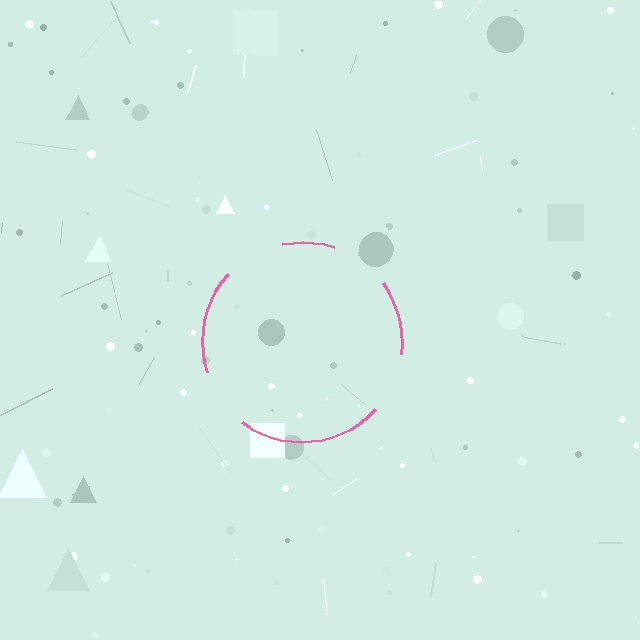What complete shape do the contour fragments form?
The contour fragments form a circle.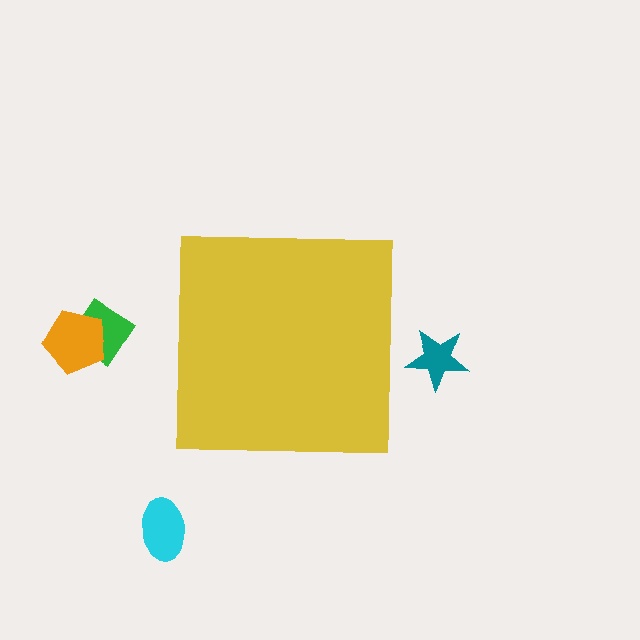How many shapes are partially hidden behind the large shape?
0 shapes are partially hidden.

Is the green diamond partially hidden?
No, the green diamond is fully visible.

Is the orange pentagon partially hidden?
No, the orange pentagon is fully visible.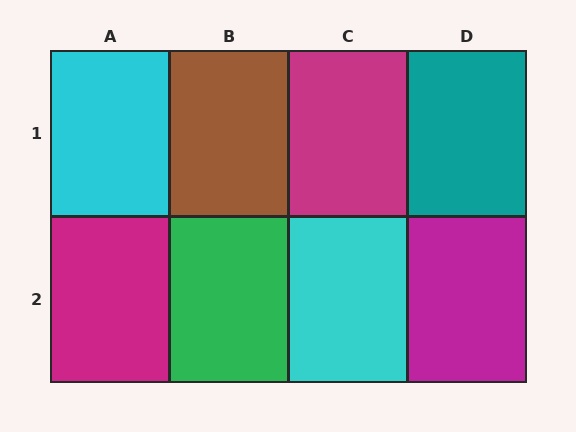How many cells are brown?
1 cell is brown.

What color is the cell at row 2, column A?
Magenta.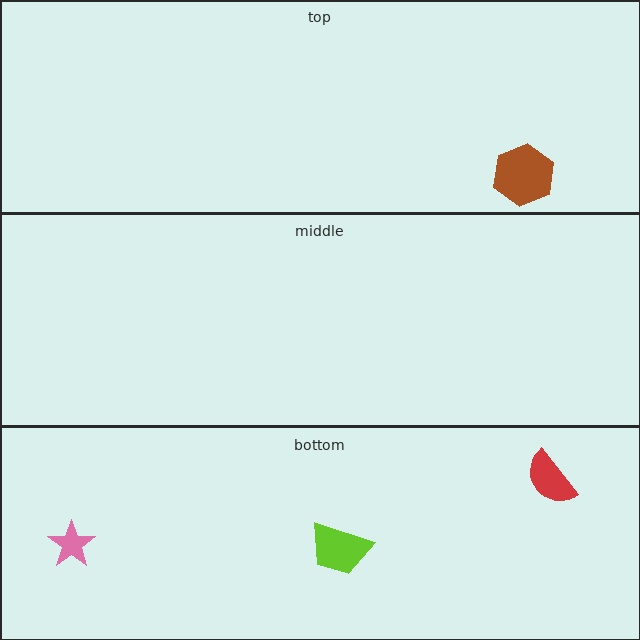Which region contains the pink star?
The bottom region.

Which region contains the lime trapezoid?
The bottom region.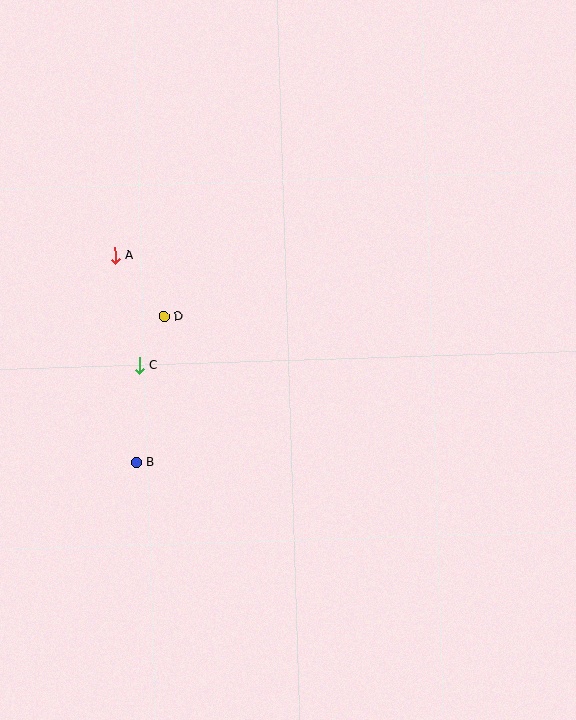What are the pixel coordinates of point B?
Point B is at (136, 463).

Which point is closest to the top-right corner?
Point D is closest to the top-right corner.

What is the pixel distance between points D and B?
The distance between D and B is 149 pixels.